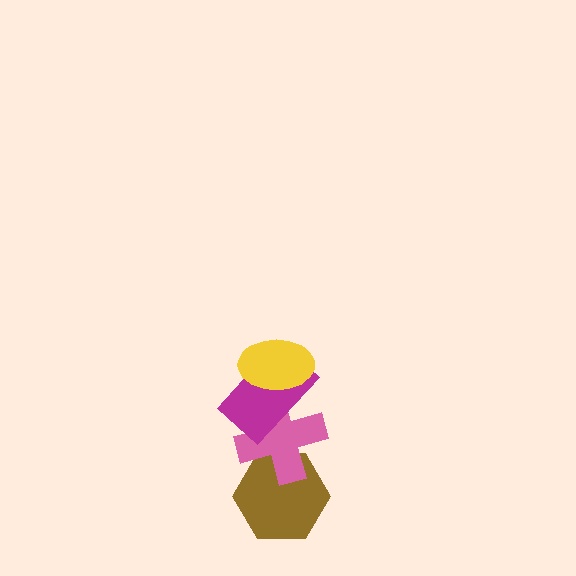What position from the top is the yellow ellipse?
The yellow ellipse is 1st from the top.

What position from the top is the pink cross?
The pink cross is 3rd from the top.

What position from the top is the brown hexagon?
The brown hexagon is 4th from the top.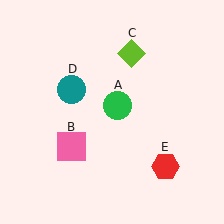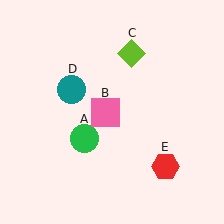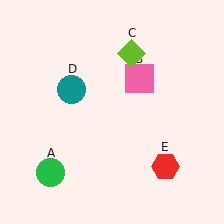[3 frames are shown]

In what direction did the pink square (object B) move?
The pink square (object B) moved up and to the right.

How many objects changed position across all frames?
2 objects changed position: green circle (object A), pink square (object B).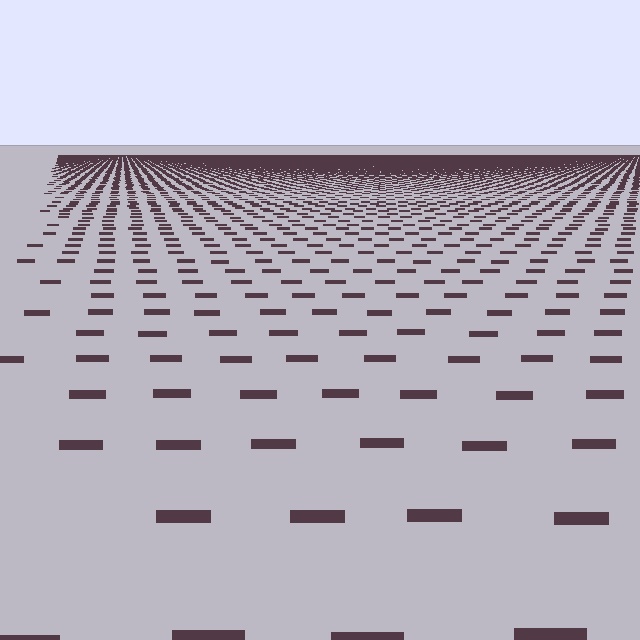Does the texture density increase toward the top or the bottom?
Density increases toward the top.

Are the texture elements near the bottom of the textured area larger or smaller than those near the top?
Larger. Near the bottom, elements are closer to the viewer and appear at a bigger on-screen size.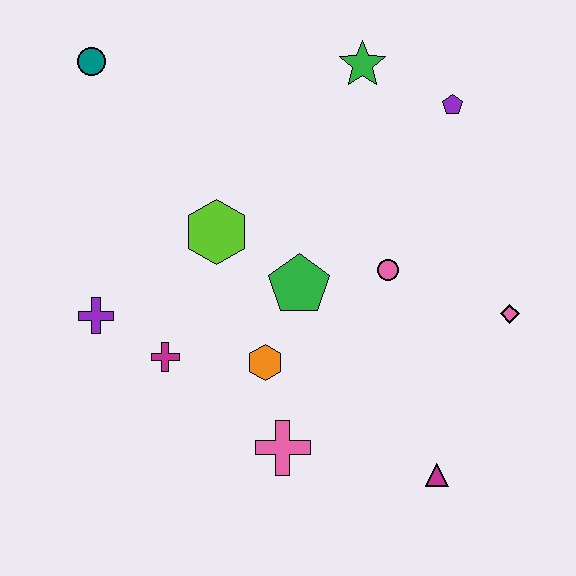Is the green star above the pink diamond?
Yes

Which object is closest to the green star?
The purple pentagon is closest to the green star.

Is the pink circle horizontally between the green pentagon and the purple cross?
No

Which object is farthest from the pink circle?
The teal circle is farthest from the pink circle.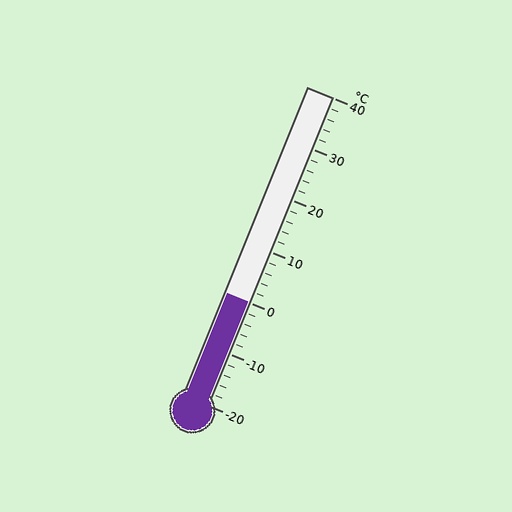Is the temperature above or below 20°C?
The temperature is below 20°C.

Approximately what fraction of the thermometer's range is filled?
The thermometer is filled to approximately 35% of its range.